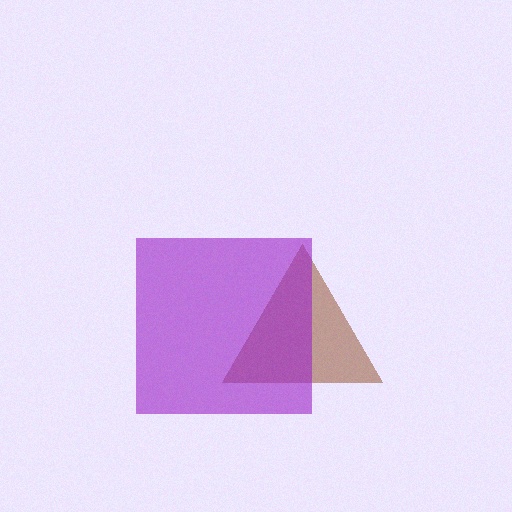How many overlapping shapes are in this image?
There are 2 overlapping shapes in the image.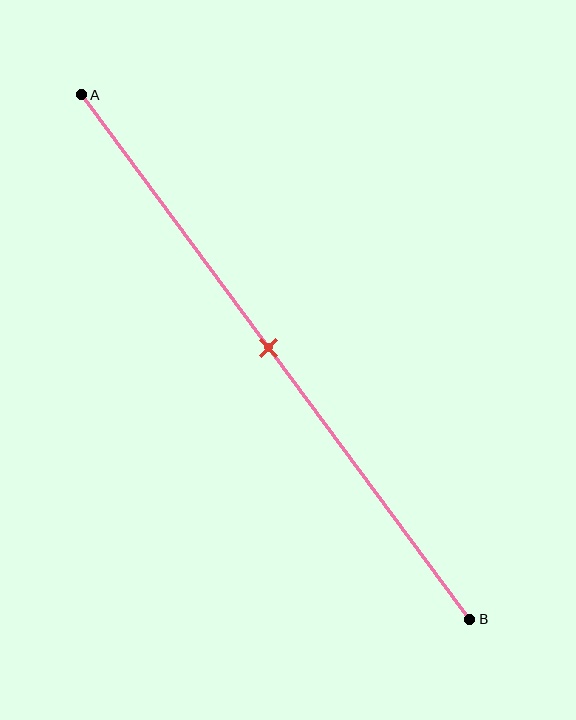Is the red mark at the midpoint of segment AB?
Yes, the mark is approximately at the midpoint.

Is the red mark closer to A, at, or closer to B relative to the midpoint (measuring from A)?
The red mark is approximately at the midpoint of segment AB.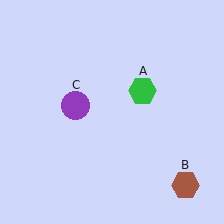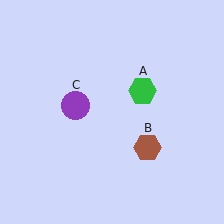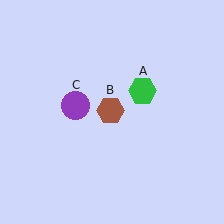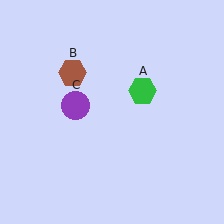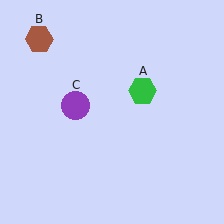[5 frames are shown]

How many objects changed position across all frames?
1 object changed position: brown hexagon (object B).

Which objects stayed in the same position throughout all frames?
Green hexagon (object A) and purple circle (object C) remained stationary.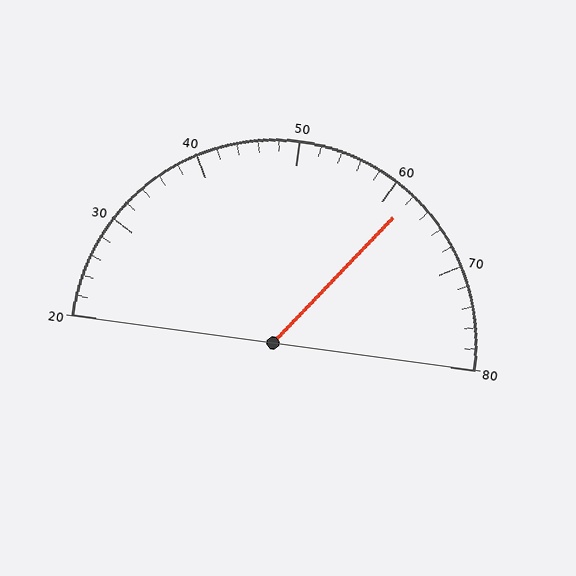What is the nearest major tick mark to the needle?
The nearest major tick mark is 60.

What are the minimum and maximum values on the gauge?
The gauge ranges from 20 to 80.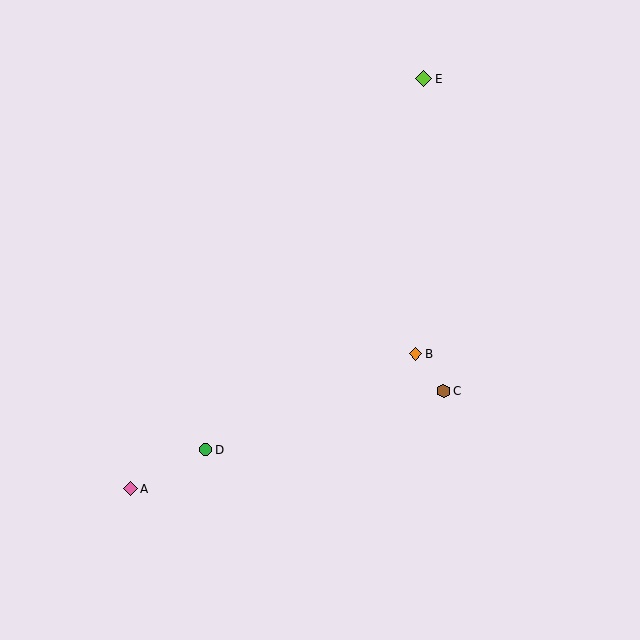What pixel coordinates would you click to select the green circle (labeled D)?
Click at (206, 450) to select the green circle D.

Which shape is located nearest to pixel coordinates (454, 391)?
The brown hexagon (labeled C) at (444, 391) is nearest to that location.